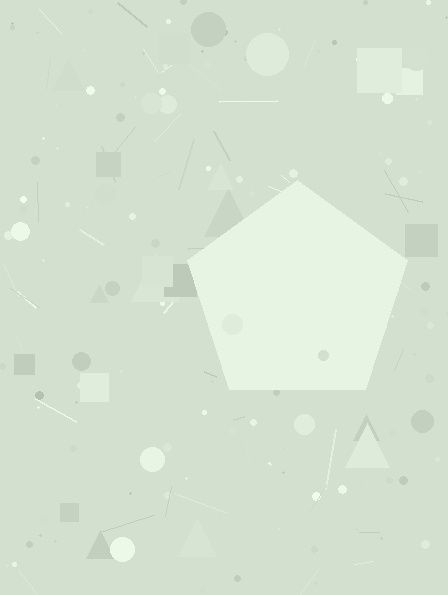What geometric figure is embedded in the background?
A pentagon is embedded in the background.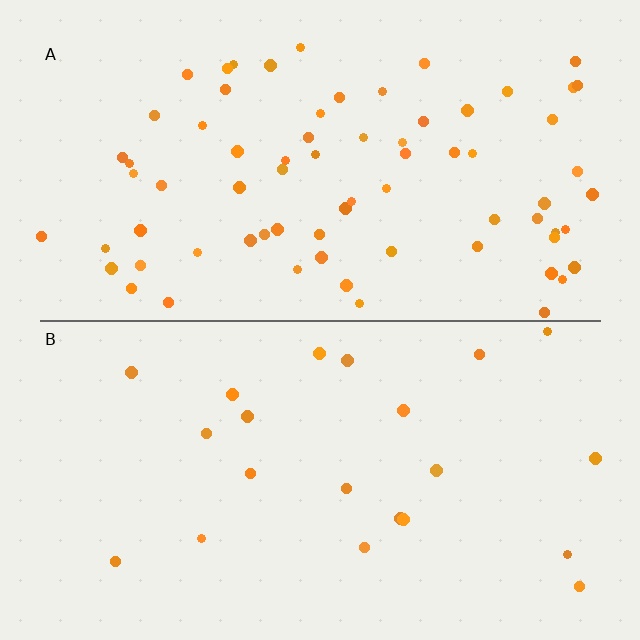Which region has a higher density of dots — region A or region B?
A (the top).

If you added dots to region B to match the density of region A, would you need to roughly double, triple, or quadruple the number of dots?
Approximately triple.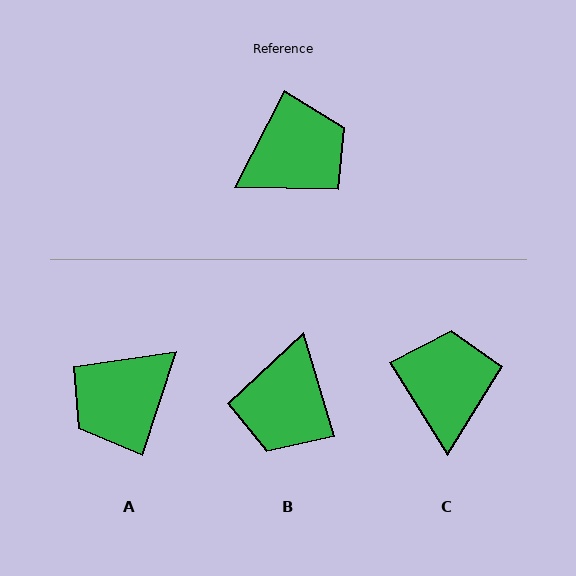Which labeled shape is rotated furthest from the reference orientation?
A, about 171 degrees away.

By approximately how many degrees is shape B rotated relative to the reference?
Approximately 136 degrees clockwise.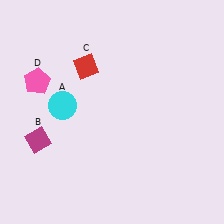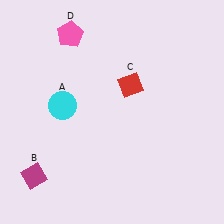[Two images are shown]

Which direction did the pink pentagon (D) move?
The pink pentagon (D) moved up.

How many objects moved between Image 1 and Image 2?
3 objects moved between the two images.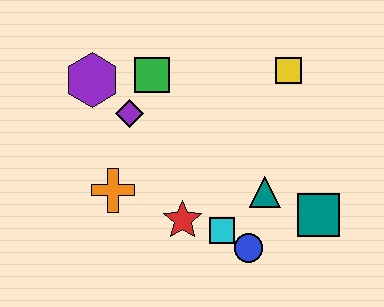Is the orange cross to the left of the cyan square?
Yes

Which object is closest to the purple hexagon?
The purple diamond is closest to the purple hexagon.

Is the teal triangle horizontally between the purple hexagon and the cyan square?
No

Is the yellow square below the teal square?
No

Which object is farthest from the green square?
The teal square is farthest from the green square.